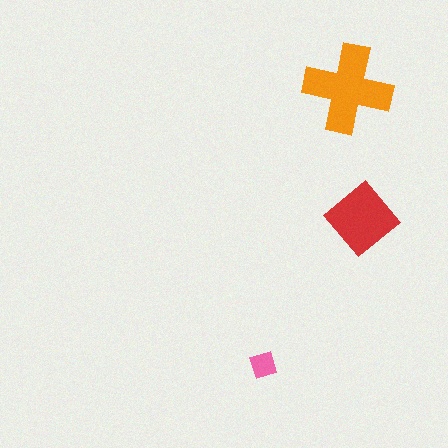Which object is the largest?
The orange cross.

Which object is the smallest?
The pink diamond.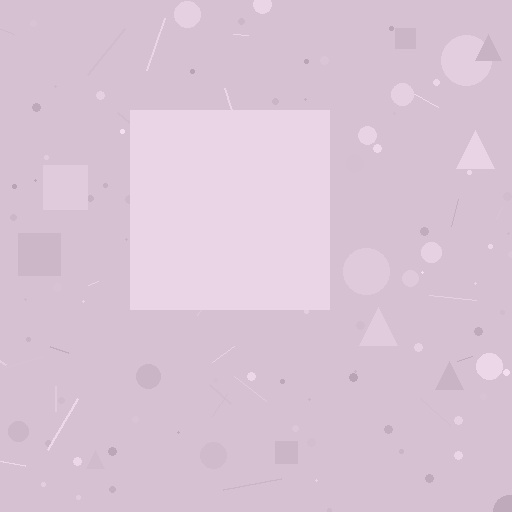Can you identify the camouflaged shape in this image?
The camouflaged shape is a square.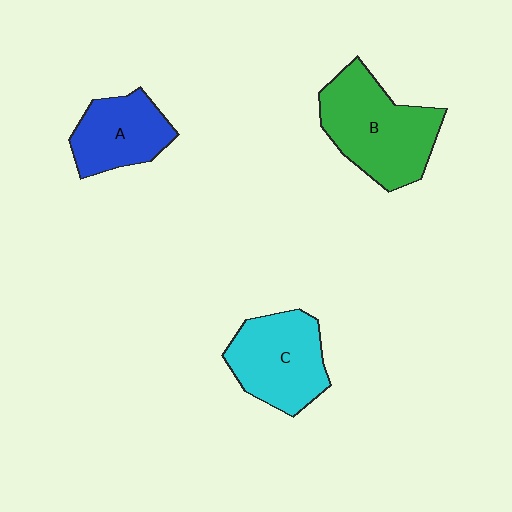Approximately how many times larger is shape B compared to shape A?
Approximately 1.5 times.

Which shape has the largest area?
Shape B (green).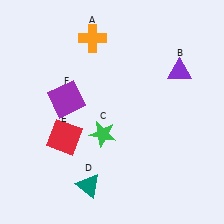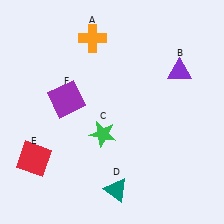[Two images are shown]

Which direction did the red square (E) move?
The red square (E) moved left.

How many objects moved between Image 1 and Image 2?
2 objects moved between the two images.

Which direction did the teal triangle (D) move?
The teal triangle (D) moved right.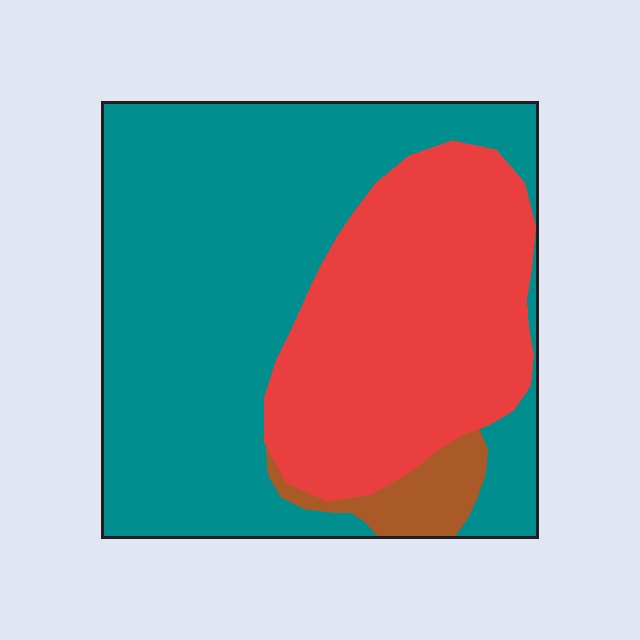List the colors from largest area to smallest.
From largest to smallest: teal, red, brown.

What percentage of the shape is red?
Red takes up between a third and a half of the shape.